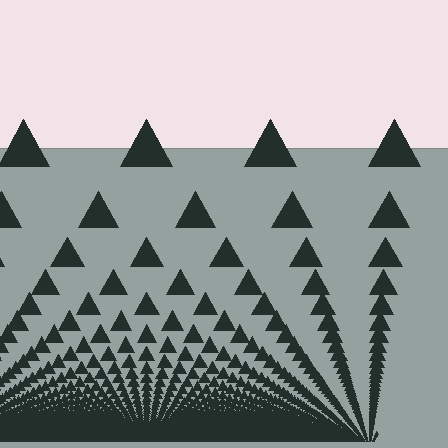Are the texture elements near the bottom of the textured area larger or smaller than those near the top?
Smaller. The gradient is inverted — elements near the bottom are smaller and denser.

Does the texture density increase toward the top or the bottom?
Density increases toward the bottom.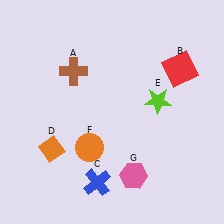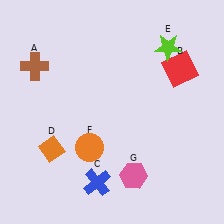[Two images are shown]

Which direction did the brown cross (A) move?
The brown cross (A) moved left.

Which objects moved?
The objects that moved are: the brown cross (A), the lime star (E).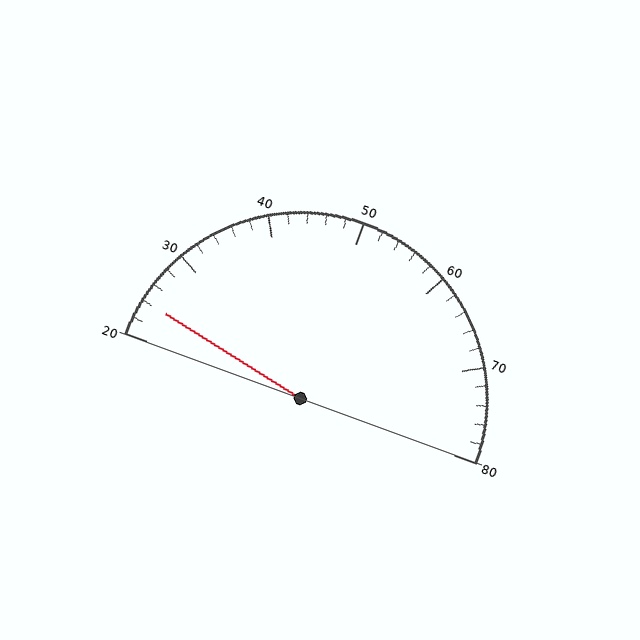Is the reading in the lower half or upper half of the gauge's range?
The reading is in the lower half of the range (20 to 80).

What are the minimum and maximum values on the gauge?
The gauge ranges from 20 to 80.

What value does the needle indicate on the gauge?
The needle indicates approximately 24.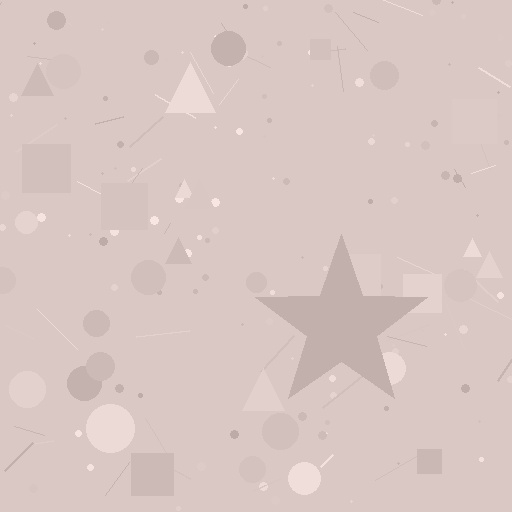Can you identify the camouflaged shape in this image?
The camouflaged shape is a star.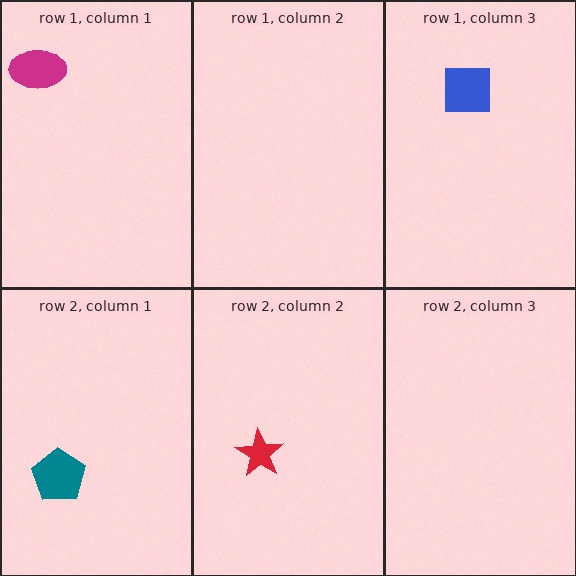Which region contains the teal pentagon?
The row 2, column 1 region.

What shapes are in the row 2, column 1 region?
The teal pentagon.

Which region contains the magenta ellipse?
The row 1, column 1 region.